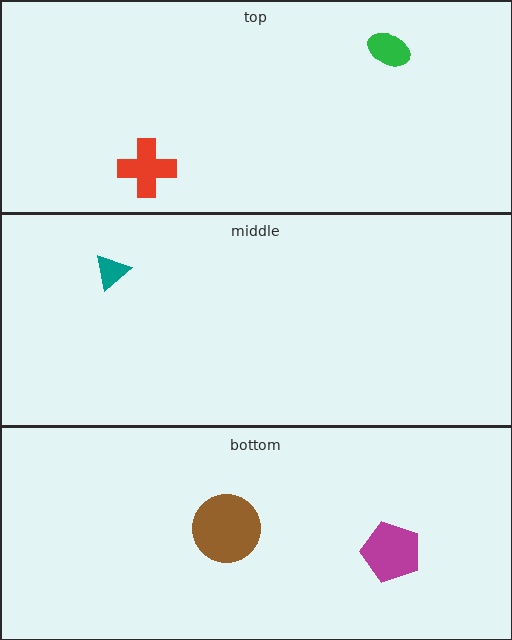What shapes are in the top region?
The green ellipse, the red cross.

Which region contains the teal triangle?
The middle region.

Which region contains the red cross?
The top region.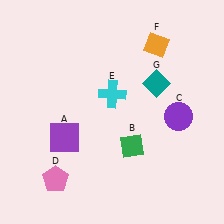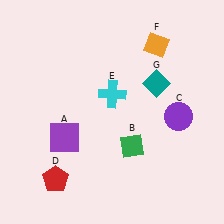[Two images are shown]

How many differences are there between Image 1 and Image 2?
There is 1 difference between the two images.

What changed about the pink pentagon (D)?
In Image 1, D is pink. In Image 2, it changed to red.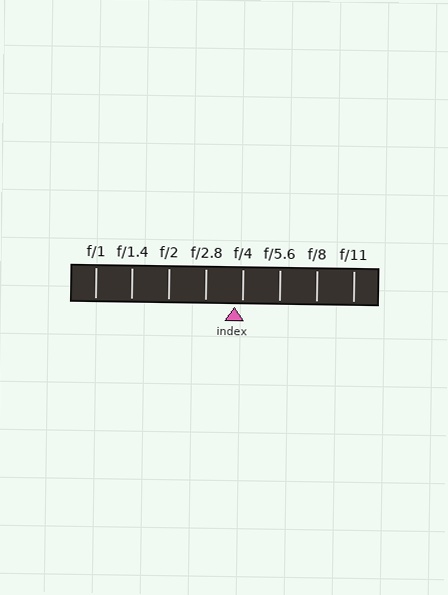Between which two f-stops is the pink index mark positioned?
The index mark is between f/2.8 and f/4.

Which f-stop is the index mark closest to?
The index mark is closest to f/4.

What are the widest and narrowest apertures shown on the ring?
The widest aperture shown is f/1 and the narrowest is f/11.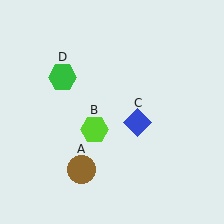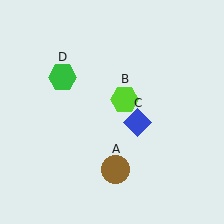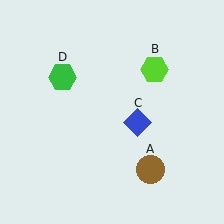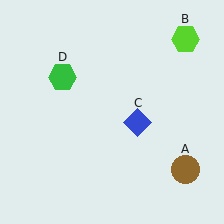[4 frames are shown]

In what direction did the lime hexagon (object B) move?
The lime hexagon (object B) moved up and to the right.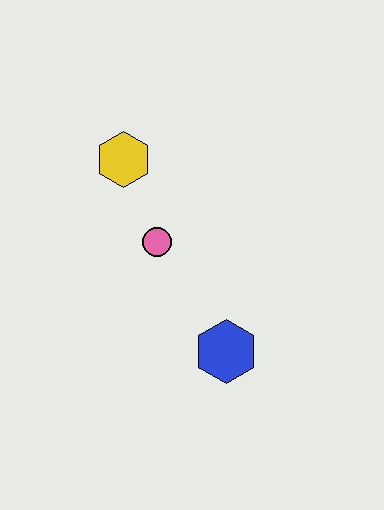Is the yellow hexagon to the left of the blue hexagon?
Yes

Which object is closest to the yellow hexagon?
The pink circle is closest to the yellow hexagon.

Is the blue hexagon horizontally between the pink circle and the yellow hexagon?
No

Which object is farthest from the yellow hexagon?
The blue hexagon is farthest from the yellow hexagon.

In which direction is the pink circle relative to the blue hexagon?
The pink circle is above the blue hexagon.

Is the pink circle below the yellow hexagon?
Yes